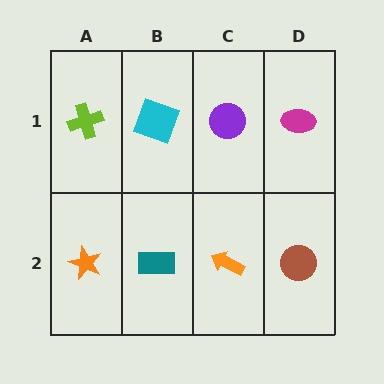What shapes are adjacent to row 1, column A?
An orange star (row 2, column A), a cyan square (row 1, column B).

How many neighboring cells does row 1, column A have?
2.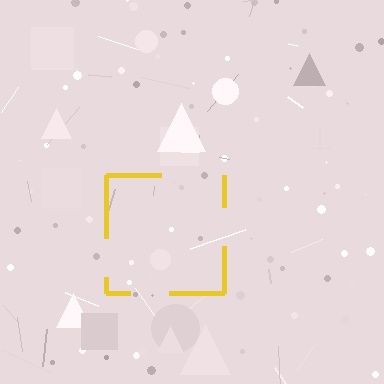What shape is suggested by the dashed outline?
The dashed outline suggests a square.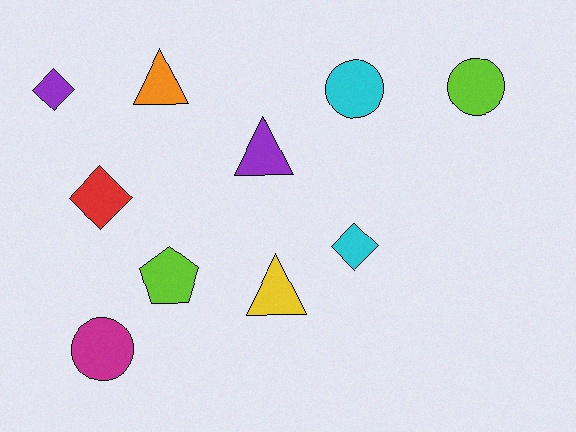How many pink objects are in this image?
There are no pink objects.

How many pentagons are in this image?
There is 1 pentagon.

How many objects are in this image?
There are 10 objects.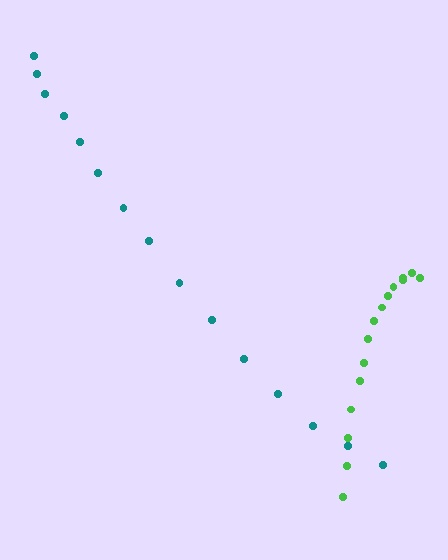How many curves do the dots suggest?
There are 2 distinct paths.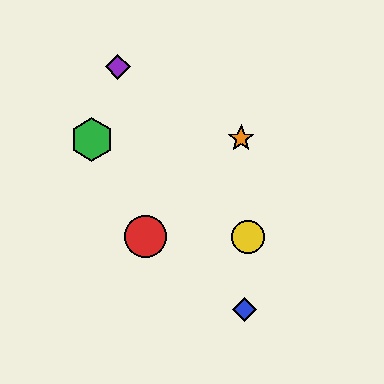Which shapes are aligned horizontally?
The red circle, the yellow circle are aligned horizontally.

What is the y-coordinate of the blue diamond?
The blue diamond is at y≈309.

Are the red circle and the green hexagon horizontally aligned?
No, the red circle is at y≈237 and the green hexagon is at y≈139.